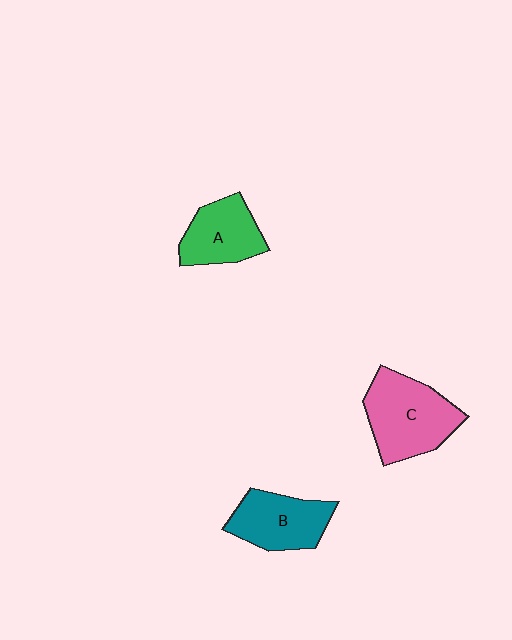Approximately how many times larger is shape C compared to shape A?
Approximately 1.4 times.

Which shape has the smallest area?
Shape A (green).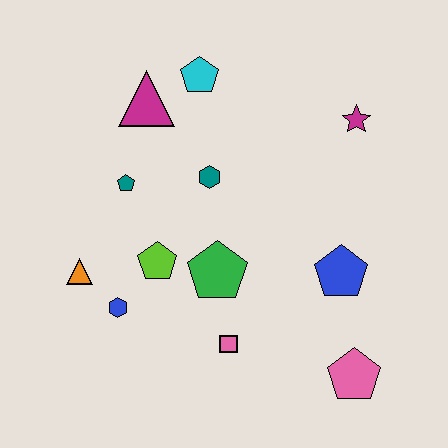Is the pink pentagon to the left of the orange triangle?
No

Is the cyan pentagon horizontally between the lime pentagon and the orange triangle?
No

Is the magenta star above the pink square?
Yes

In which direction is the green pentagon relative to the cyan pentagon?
The green pentagon is below the cyan pentagon.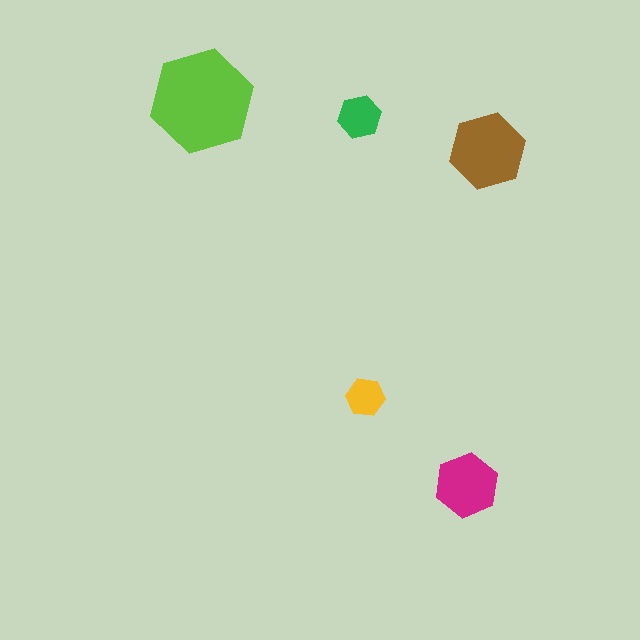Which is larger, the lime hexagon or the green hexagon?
The lime one.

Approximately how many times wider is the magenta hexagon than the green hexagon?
About 1.5 times wider.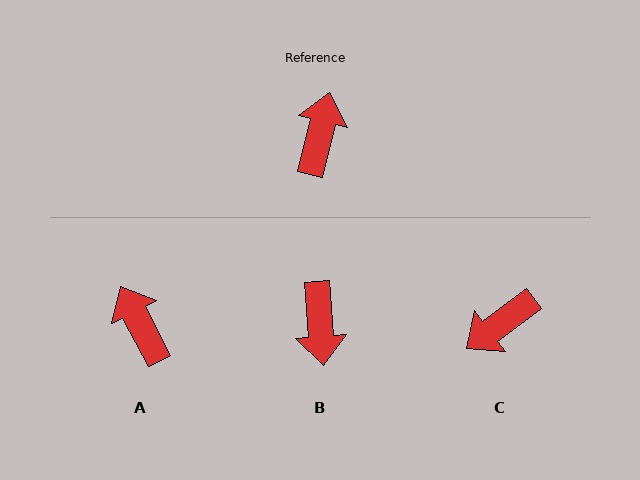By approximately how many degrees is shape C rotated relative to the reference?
Approximately 140 degrees counter-clockwise.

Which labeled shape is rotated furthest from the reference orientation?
B, about 162 degrees away.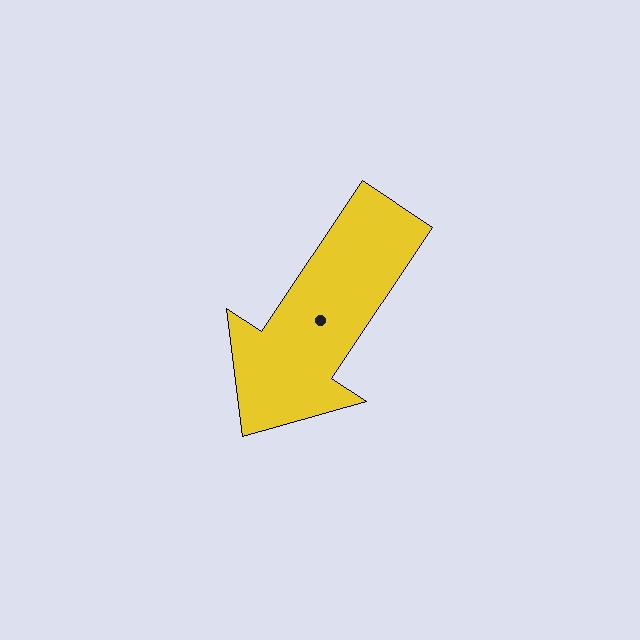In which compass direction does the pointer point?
Southwest.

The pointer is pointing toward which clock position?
Roughly 7 o'clock.